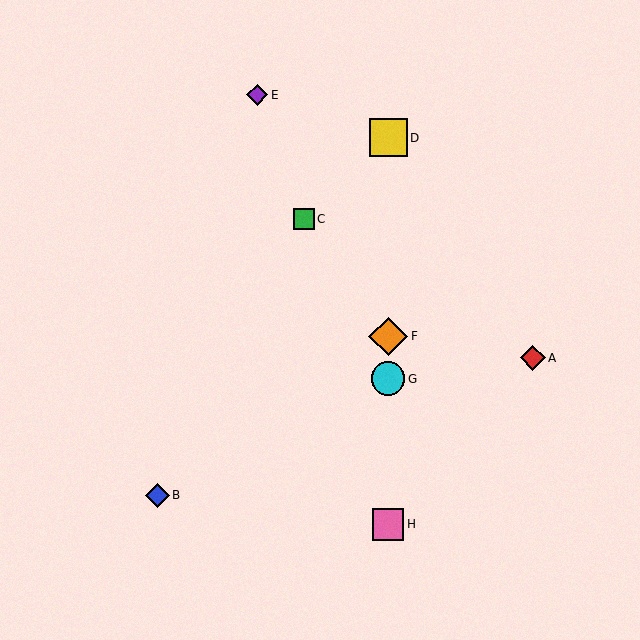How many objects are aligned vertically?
4 objects (D, F, G, H) are aligned vertically.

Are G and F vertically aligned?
Yes, both are at x≈388.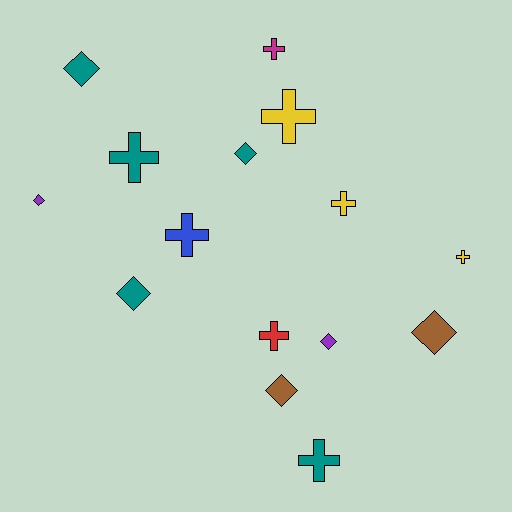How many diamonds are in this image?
There are 7 diamonds.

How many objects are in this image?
There are 15 objects.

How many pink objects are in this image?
There are no pink objects.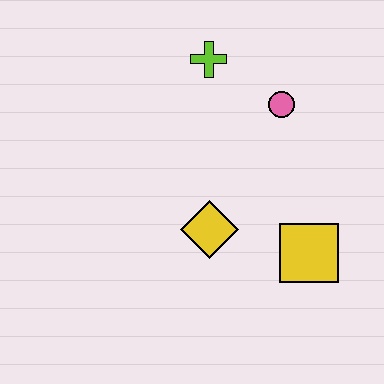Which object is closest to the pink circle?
The lime cross is closest to the pink circle.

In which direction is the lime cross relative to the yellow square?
The lime cross is above the yellow square.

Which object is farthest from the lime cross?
The yellow square is farthest from the lime cross.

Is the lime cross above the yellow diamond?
Yes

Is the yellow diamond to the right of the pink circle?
No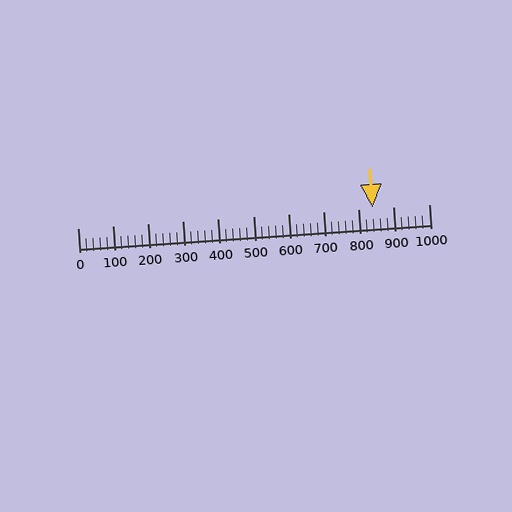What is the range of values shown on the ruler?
The ruler shows values from 0 to 1000.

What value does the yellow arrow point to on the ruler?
The yellow arrow points to approximately 840.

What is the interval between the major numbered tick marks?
The major tick marks are spaced 100 units apart.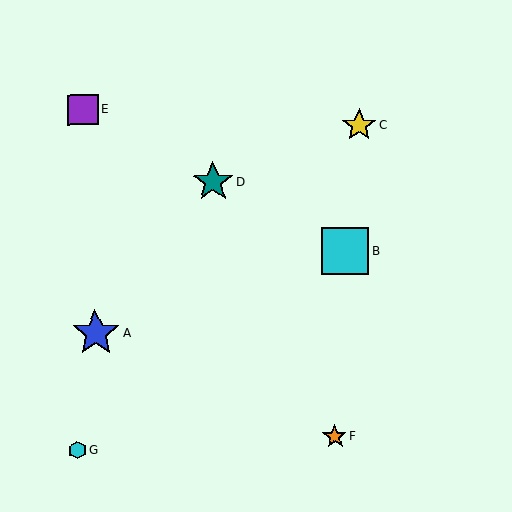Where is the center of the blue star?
The center of the blue star is at (96, 333).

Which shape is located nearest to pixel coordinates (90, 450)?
The cyan hexagon (labeled G) at (77, 450) is nearest to that location.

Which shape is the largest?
The blue star (labeled A) is the largest.